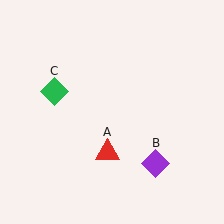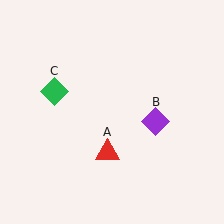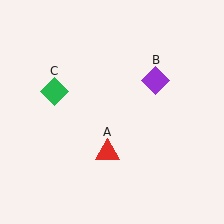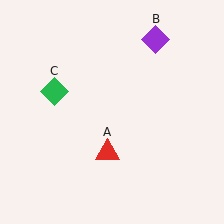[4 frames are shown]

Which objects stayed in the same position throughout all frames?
Red triangle (object A) and green diamond (object C) remained stationary.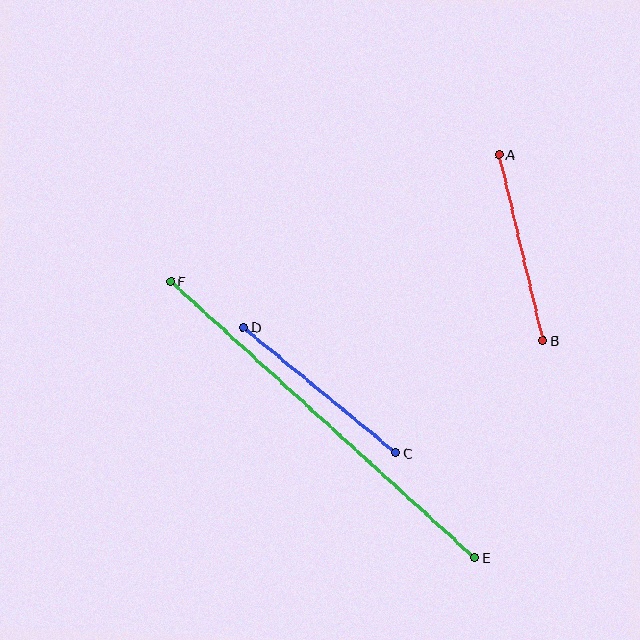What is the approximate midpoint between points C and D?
The midpoint is at approximately (320, 390) pixels.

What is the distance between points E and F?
The distance is approximately 411 pixels.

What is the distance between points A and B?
The distance is approximately 191 pixels.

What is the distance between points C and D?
The distance is approximately 197 pixels.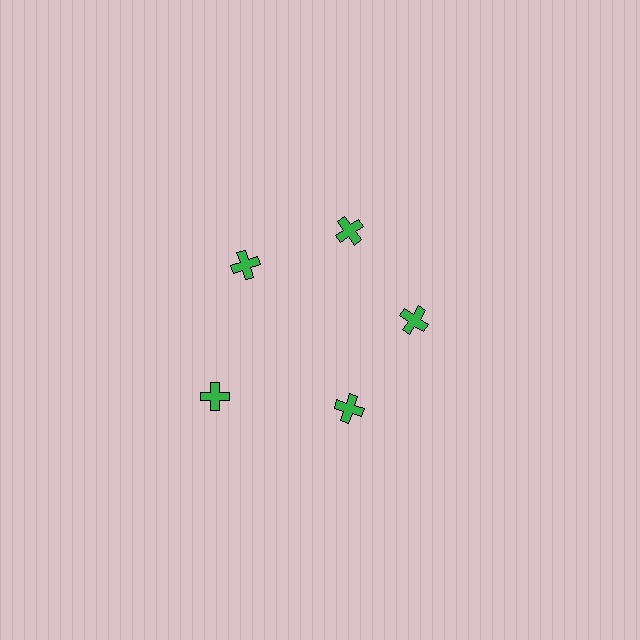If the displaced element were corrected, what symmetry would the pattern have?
It would have 5-fold rotational symmetry — the pattern would map onto itself every 72 degrees.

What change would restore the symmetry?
The symmetry would be restored by moving it inward, back onto the ring so that all 5 crosses sit at equal angles and equal distance from the center.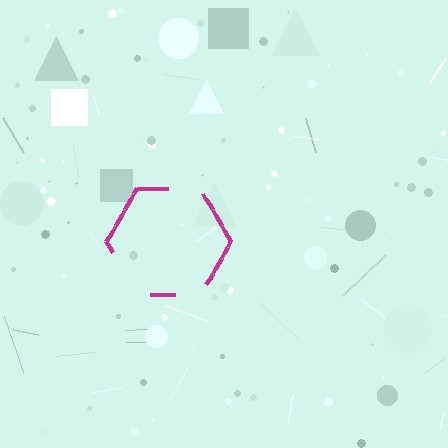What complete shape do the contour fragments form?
The contour fragments form a hexagon.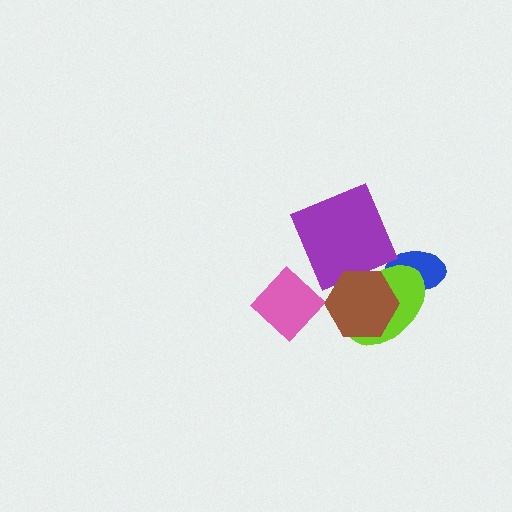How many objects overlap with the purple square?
1 object overlaps with the purple square.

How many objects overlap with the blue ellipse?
1 object overlaps with the blue ellipse.